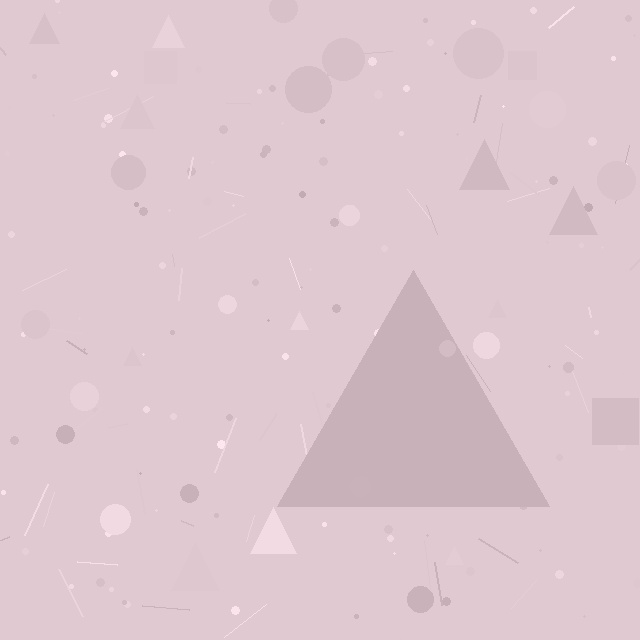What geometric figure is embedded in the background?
A triangle is embedded in the background.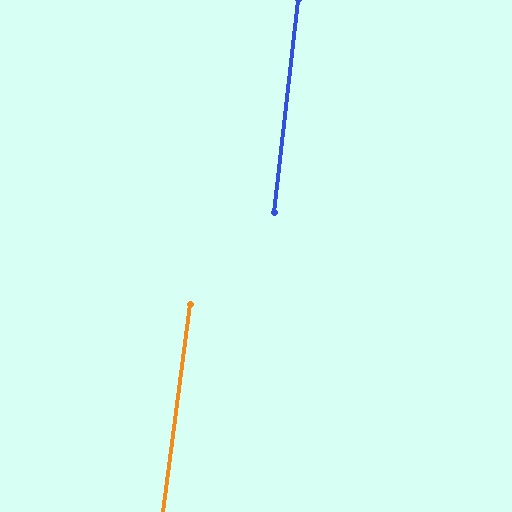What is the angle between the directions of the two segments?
Approximately 1 degree.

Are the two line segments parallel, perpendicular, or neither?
Parallel — their directions differ by only 1.1°.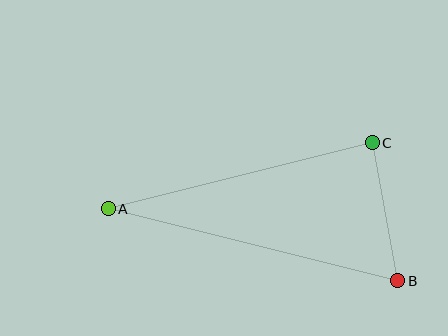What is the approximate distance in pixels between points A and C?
The distance between A and C is approximately 272 pixels.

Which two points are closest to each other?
Points B and C are closest to each other.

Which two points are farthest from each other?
Points A and B are farthest from each other.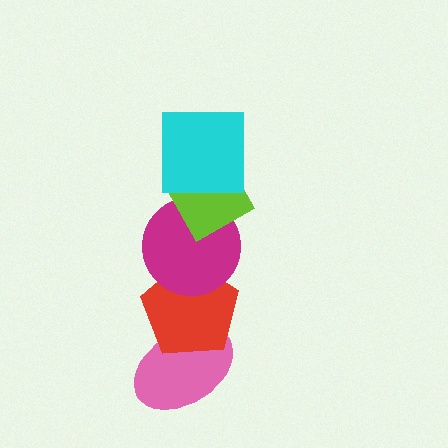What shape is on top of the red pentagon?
The magenta circle is on top of the red pentagon.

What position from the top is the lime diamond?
The lime diamond is 2nd from the top.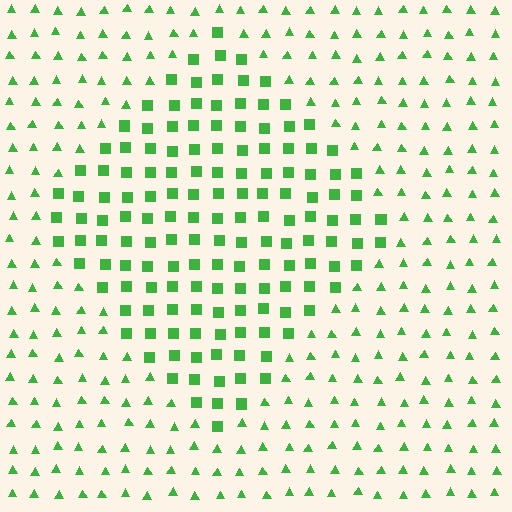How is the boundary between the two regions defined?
The boundary is defined by a change in element shape: squares inside vs. triangles outside. All elements share the same color and spacing.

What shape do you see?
I see a diamond.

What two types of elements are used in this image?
The image uses squares inside the diamond region and triangles outside it.